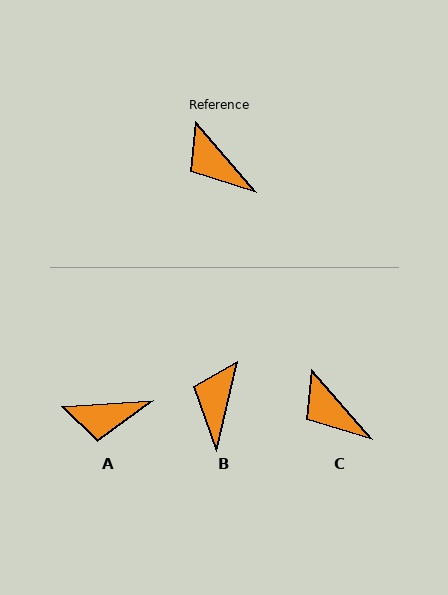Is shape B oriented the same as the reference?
No, it is off by about 54 degrees.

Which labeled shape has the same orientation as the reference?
C.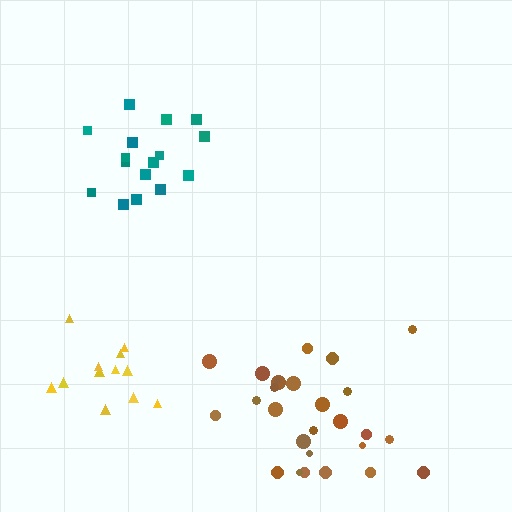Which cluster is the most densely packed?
Yellow.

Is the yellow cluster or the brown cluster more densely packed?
Yellow.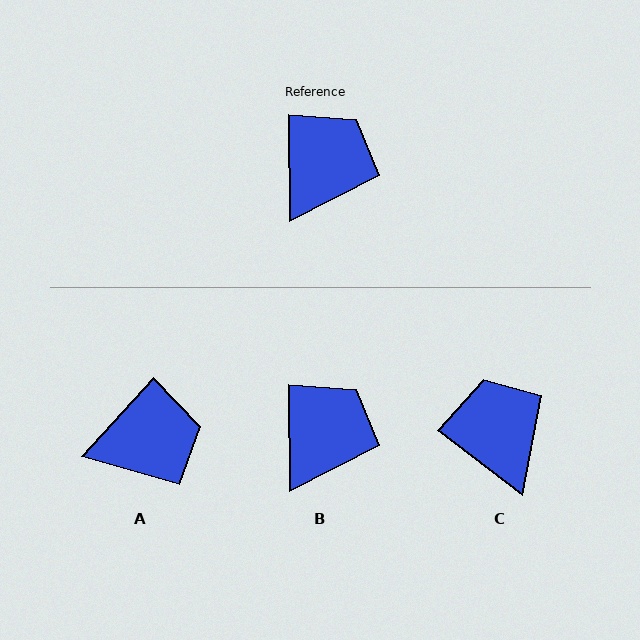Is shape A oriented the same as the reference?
No, it is off by about 43 degrees.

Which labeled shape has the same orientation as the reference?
B.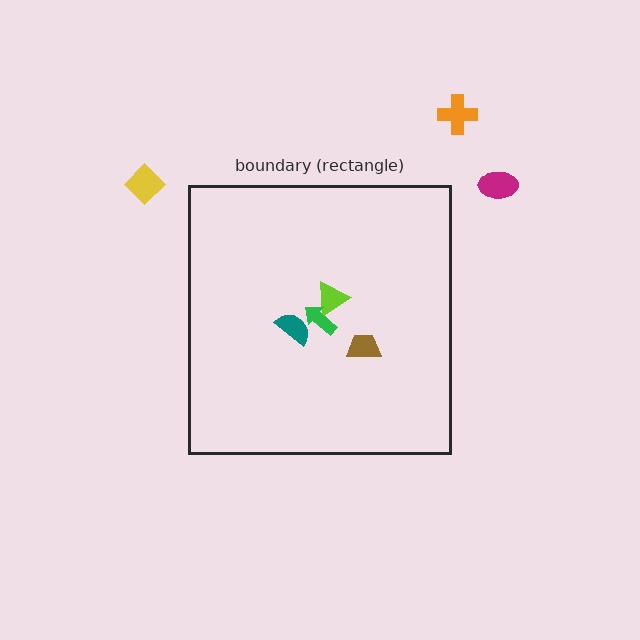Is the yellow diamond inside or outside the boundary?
Outside.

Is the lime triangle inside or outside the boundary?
Inside.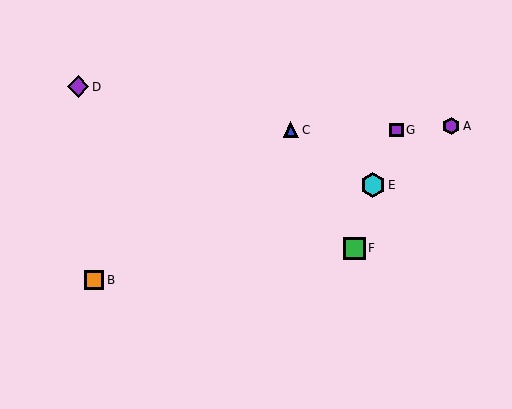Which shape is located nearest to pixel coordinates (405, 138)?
The purple square (labeled G) at (396, 130) is nearest to that location.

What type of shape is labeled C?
Shape C is a blue triangle.